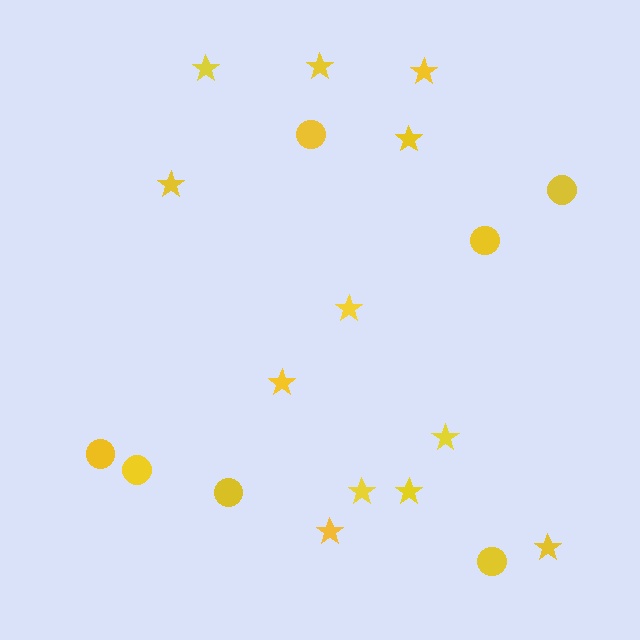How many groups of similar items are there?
There are 2 groups: one group of circles (7) and one group of stars (12).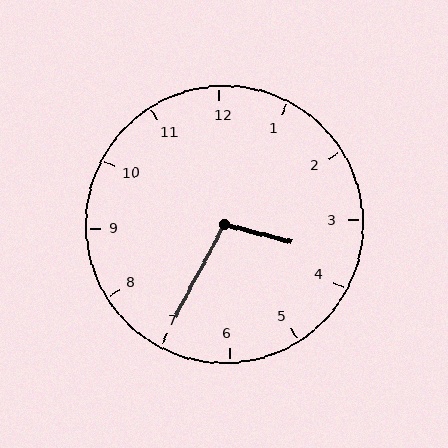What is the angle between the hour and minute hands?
Approximately 102 degrees.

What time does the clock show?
3:35.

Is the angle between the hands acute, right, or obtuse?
It is obtuse.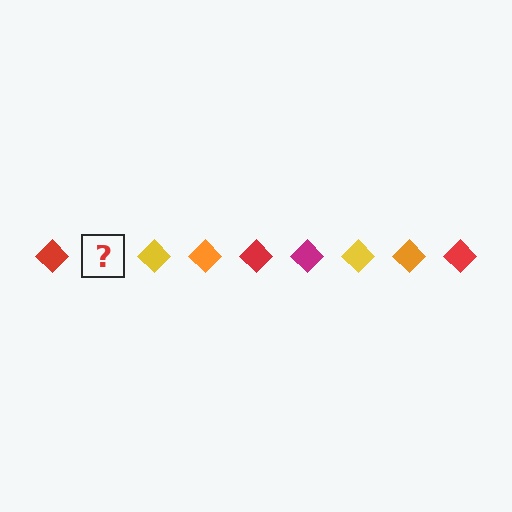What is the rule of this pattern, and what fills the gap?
The rule is that the pattern cycles through red, magenta, yellow, orange diamonds. The gap should be filled with a magenta diamond.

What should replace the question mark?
The question mark should be replaced with a magenta diamond.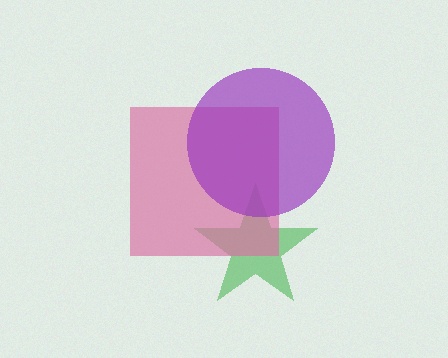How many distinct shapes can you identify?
There are 3 distinct shapes: a green star, a pink square, a purple circle.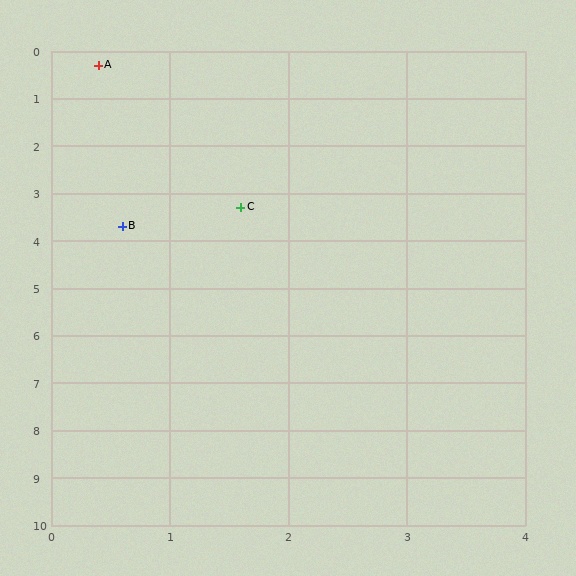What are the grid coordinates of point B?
Point B is at approximately (0.6, 3.7).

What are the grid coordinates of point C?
Point C is at approximately (1.6, 3.3).